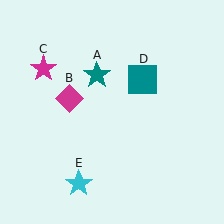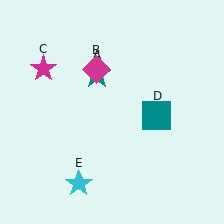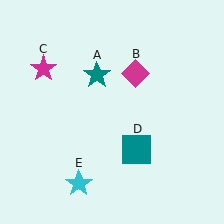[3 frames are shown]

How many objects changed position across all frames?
2 objects changed position: magenta diamond (object B), teal square (object D).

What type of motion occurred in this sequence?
The magenta diamond (object B), teal square (object D) rotated clockwise around the center of the scene.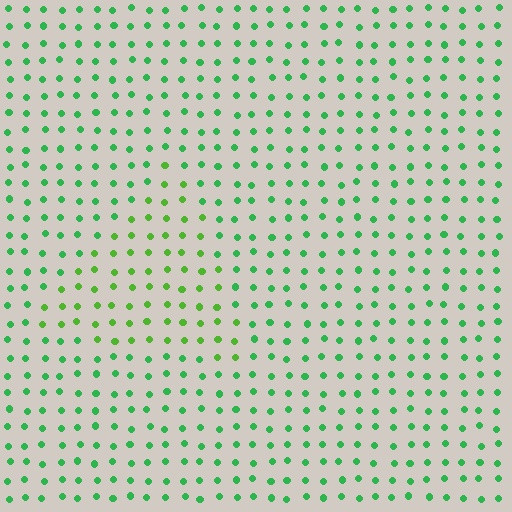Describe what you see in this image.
The image is filled with small green elements in a uniform arrangement. A triangle-shaped region is visible where the elements are tinted to a slightly different hue, forming a subtle color boundary.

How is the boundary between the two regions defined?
The boundary is defined purely by a slight shift in hue (about 29 degrees). Spacing, size, and orientation are identical on both sides.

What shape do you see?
I see a triangle.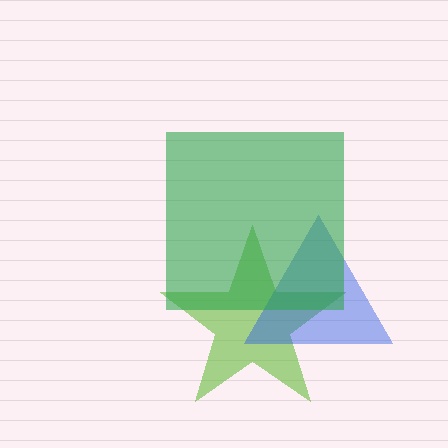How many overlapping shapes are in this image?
There are 3 overlapping shapes in the image.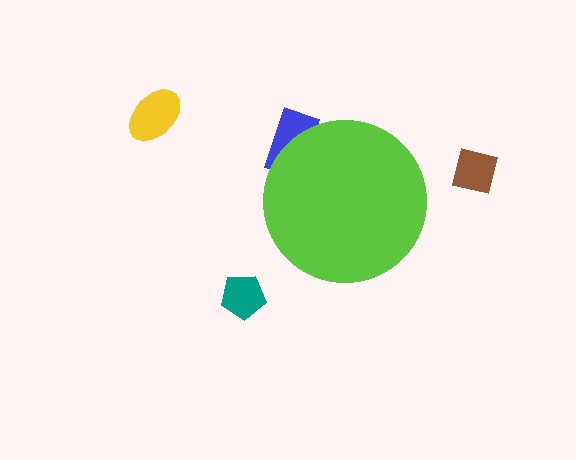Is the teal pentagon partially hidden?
No, the teal pentagon is fully visible.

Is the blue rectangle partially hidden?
Yes, the blue rectangle is partially hidden behind the lime circle.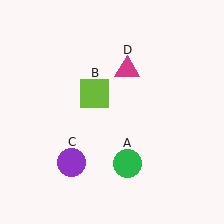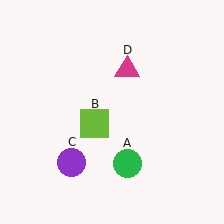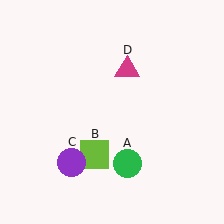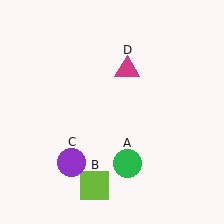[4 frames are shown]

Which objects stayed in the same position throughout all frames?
Green circle (object A) and purple circle (object C) and magenta triangle (object D) remained stationary.